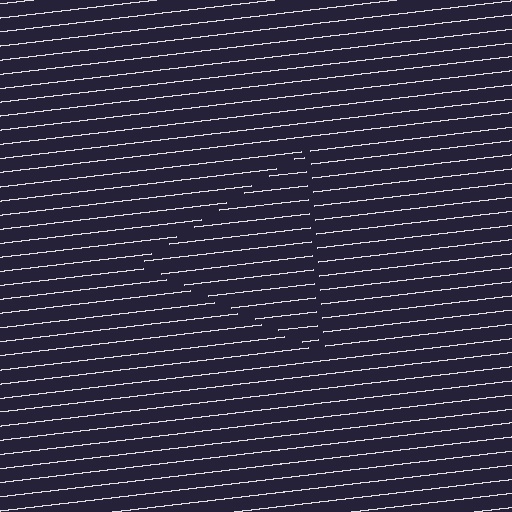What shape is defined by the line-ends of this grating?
An illusory triangle. The interior of the shape contains the same grating, shifted by half a period — the contour is defined by the phase discontinuity where line-ends from the inner and outer gratings abut.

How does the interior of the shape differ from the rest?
The interior of the shape contains the same grating, shifted by half a period — the contour is defined by the phase discontinuity where line-ends from the inner and outer gratings abut.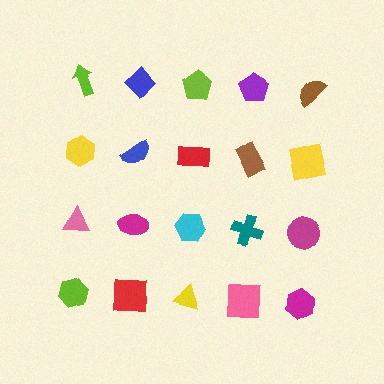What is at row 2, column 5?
A yellow square.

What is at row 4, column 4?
A pink square.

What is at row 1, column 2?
A blue diamond.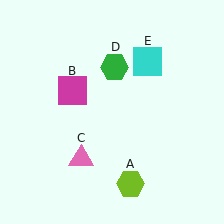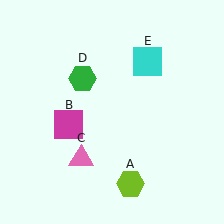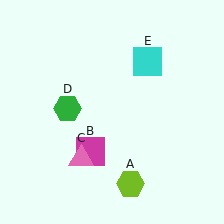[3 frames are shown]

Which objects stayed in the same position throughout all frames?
Lime hexagon (object A) and pink triangle (object C) and cyan square (object E) remained stationary.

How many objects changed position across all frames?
2 objects changed position: magenta square (object B), green hexagon (object D).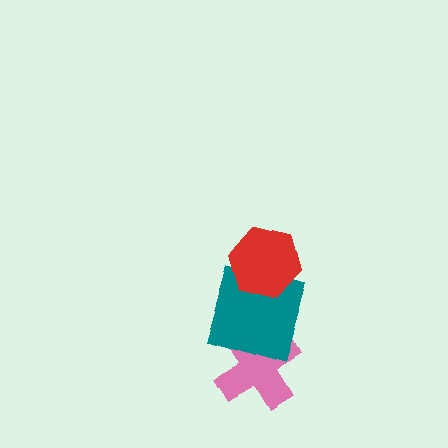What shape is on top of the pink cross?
The teal square is on top of the pink cross.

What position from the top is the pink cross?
The pink cross is 3rd from the top.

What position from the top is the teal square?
The teal square is 2nd from the top.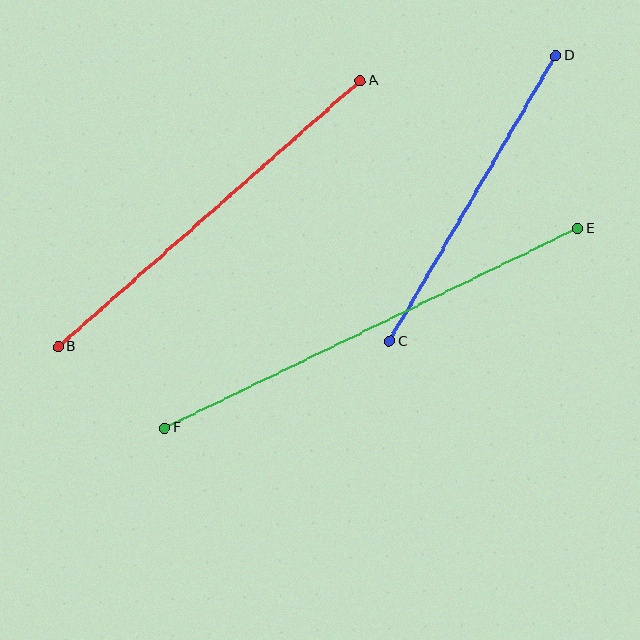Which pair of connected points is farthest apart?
Points E and F are farthest apart.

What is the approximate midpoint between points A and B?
The midpoint is at approximately (209, 214) pixels.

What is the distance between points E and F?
The distance is approximately 459 pixels.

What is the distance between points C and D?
The distance is approximately 330 pixels.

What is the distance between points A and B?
The distance is approximately 402 pixels.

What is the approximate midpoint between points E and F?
The midpoint is at approximately (371, 328) pixels.